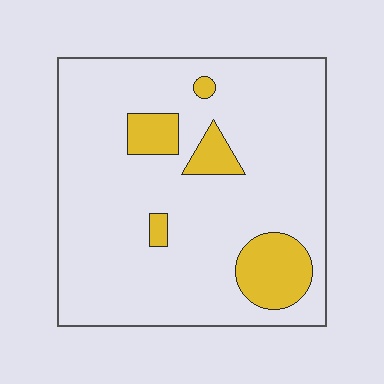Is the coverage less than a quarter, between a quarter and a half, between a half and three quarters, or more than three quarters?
Less than a quarter.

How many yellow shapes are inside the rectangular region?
5.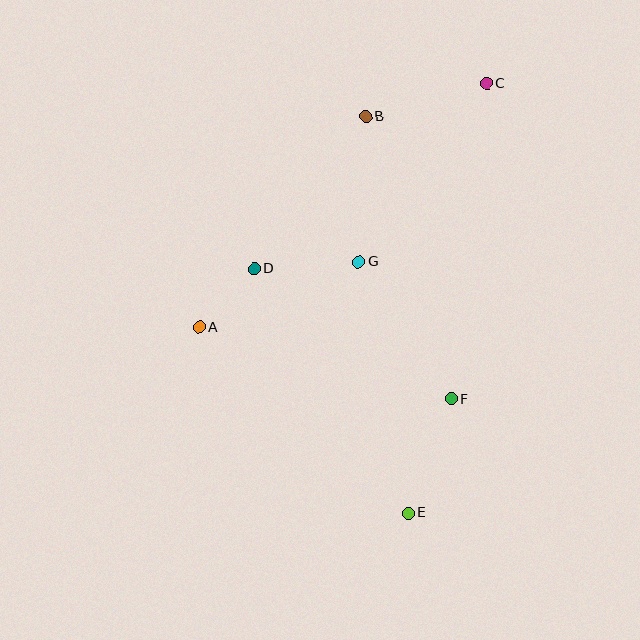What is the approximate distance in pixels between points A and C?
The distance between A and C is approximately 377 pixels.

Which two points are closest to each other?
Points A and D are closest to each other.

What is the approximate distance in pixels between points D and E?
The distance between D and E is approximately 289 pixels.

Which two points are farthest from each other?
Points C and E are farthest from each other.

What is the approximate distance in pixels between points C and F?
The distance between C and F is approximately 317 pixels.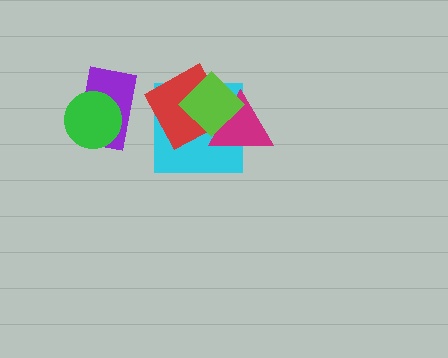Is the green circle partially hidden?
No, no other shape covers it.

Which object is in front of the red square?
The lime diamond is in front of the red square.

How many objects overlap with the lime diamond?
3 objects overlap with the lime diamond.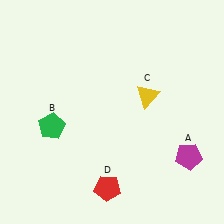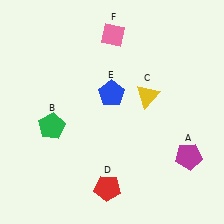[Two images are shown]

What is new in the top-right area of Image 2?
A pink diamond (F) was added in the top-right area of Image 2.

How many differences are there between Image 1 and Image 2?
There are 2 differences between the two images.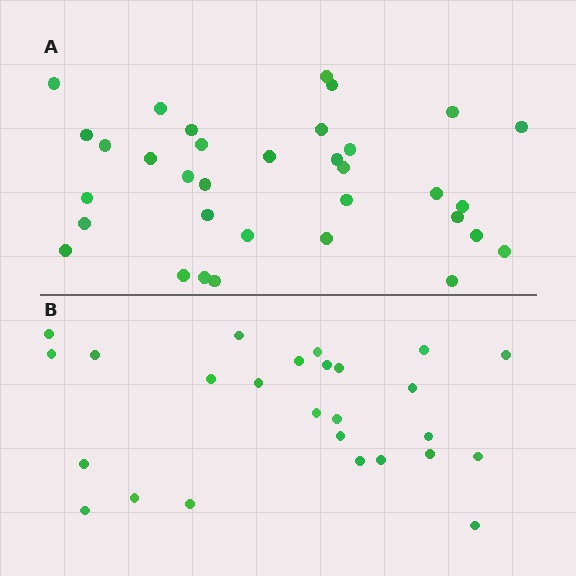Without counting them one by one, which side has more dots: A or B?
Region A (the top region) has more dots.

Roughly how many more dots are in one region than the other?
Region A has roughly 8 or so more dots than region B.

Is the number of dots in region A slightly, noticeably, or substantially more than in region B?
Region A has noticeably more, but not dramatically so. The ratio is roughly 1.3 to 1.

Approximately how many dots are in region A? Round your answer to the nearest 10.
About 30 dots. (The exact count is 34, which rounds to 30.)